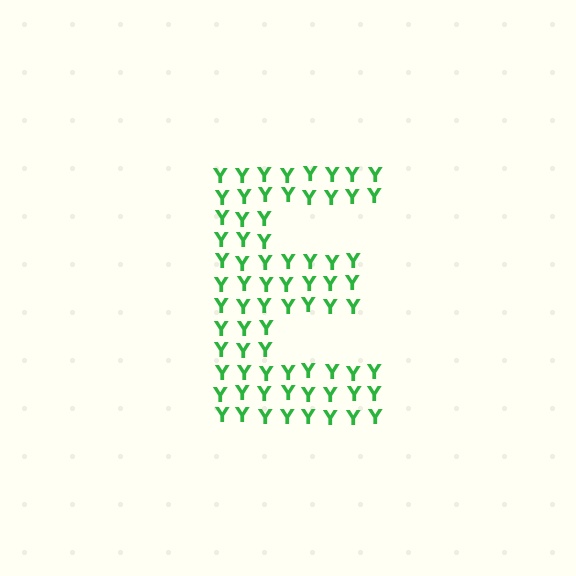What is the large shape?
The large shape is the letter E.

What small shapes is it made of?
It is made of small letter Y's.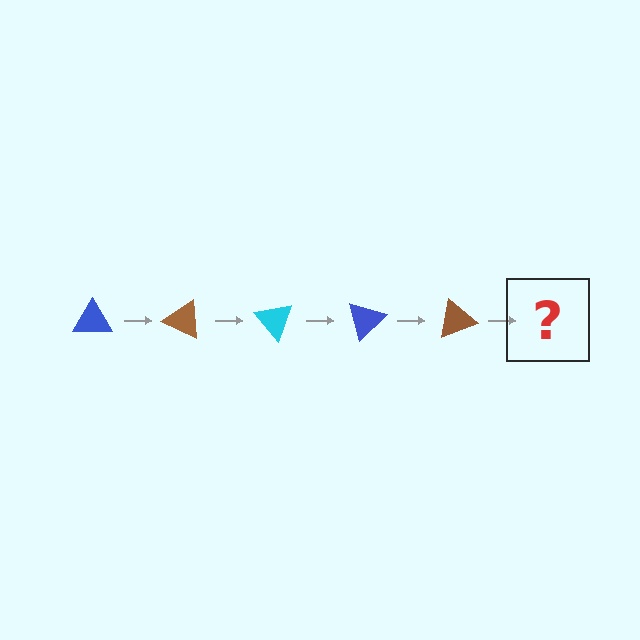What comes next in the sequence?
The next element should be a cyan triangle, rotated 125 degrees from the start.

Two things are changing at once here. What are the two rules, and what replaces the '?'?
The two rules are that it rotates 25 degrees each step and the color cycles through blue, brown, and cyan. The '?' should be a cyan triangle, rotated 125 degrees from the start.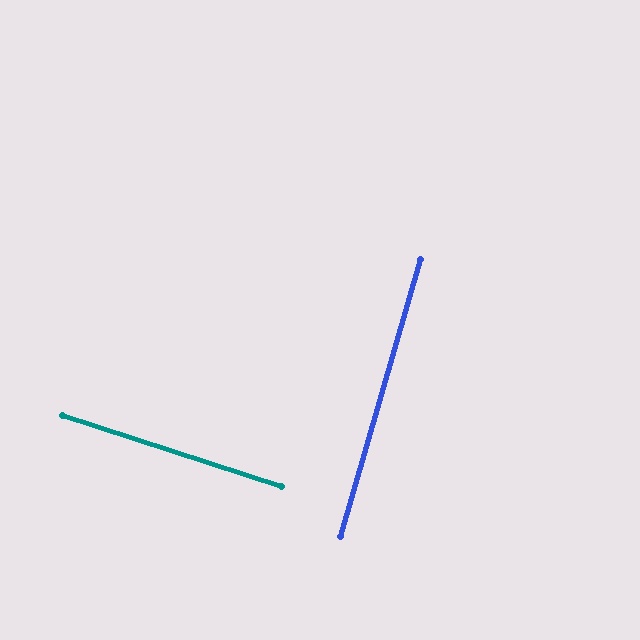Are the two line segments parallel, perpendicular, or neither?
Perpendicular — they meet at approximately 88°.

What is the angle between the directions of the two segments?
Approximately 88 degrees.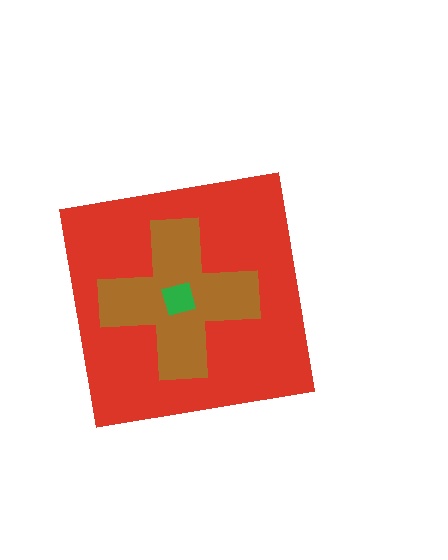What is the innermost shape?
The green square.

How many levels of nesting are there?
3.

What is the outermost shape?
The red square.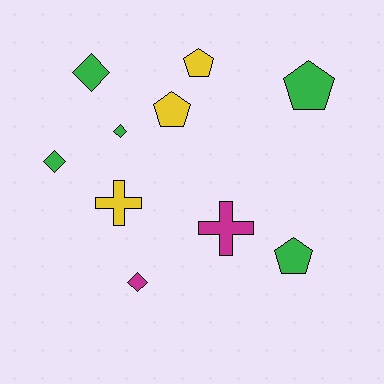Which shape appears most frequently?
Pentagon, with 4 objects.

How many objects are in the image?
There are 10 objects.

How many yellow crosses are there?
There is 1 yellow cross.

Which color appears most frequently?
Green, with 5 objects.